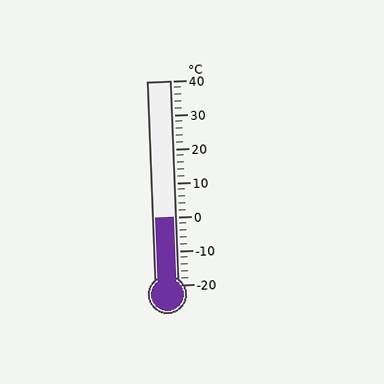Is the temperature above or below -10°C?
The temperature is above -10°C.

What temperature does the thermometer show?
The thermometer shows approximately 0°C.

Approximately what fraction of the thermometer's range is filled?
The thermometer is filled to approximately 35% of its range.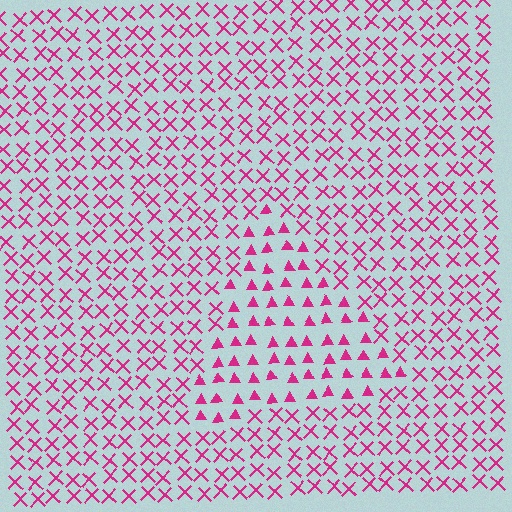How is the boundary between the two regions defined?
The boundary is defined by a change in element shape: triangles inside vs. X marks outside. All elements share the same color and spacing.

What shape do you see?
I see a triangle.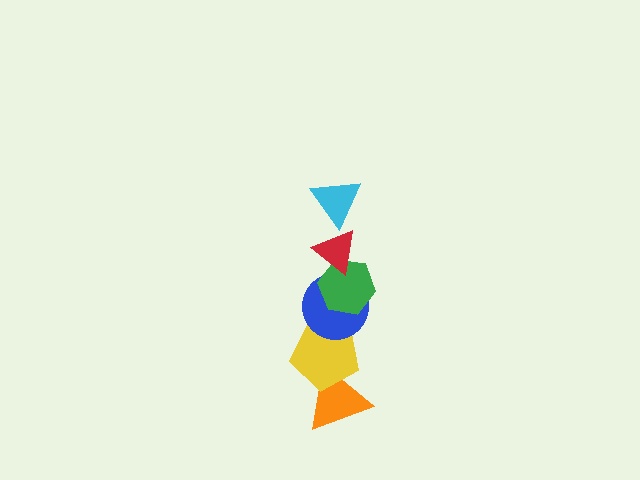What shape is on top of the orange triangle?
The yellow pentagon is on top of the orange triangle.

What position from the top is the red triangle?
The red triangle is 2nd from the top.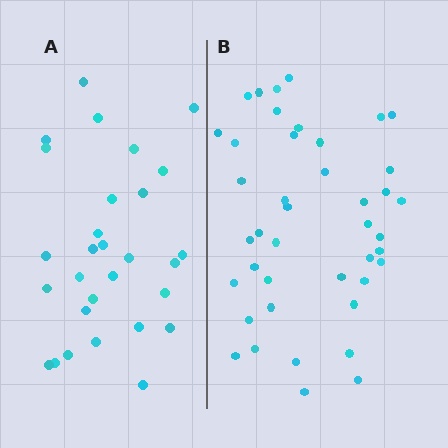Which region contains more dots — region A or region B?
Region B (the right region) has more dots.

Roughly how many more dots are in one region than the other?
Region B has approximately 15 more dots than region A.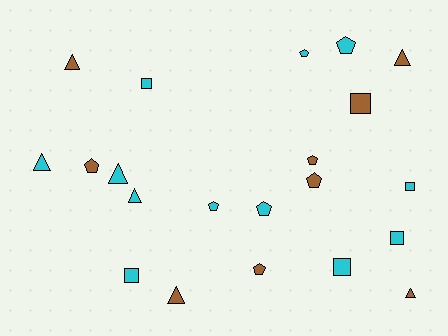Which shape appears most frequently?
Pentagon, with 8 objects.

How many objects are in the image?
There are 21 objects.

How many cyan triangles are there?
There are 3 cyan triangles.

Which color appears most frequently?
Cyan, with 12 objects.